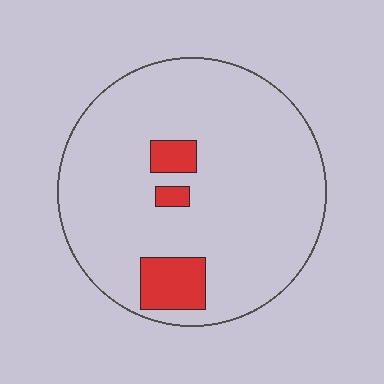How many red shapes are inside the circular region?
3.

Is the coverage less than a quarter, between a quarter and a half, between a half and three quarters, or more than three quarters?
Less than a quarter.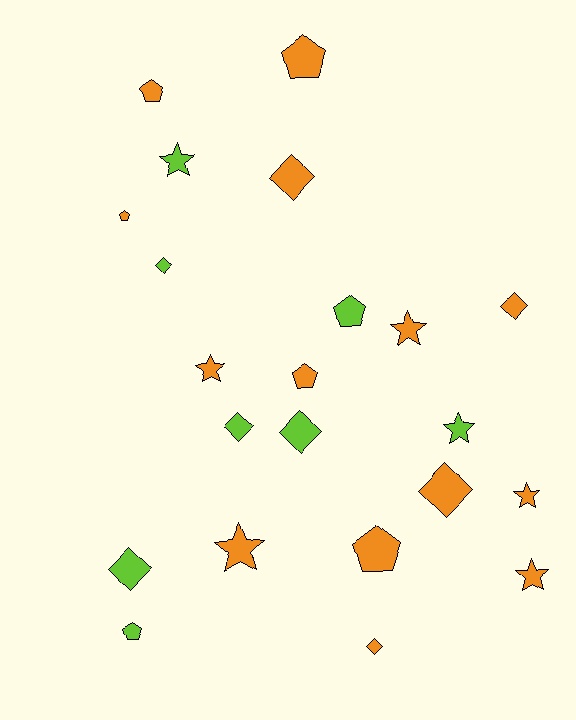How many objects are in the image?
There are 22 objects.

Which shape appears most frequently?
Diamond, with 8 objects.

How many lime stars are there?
There are 2 lime stars.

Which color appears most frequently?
Orange, with 14 objects.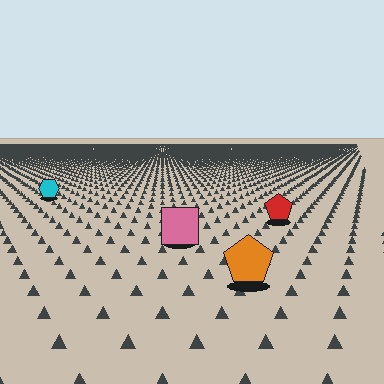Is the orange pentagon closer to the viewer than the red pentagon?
Yes. The orange pentagon is closer — you can tell from the texture gradient: the ground texture is coarser near it.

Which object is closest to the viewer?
The orange pentagon is closest. The texture marks near it are larger and more spread out.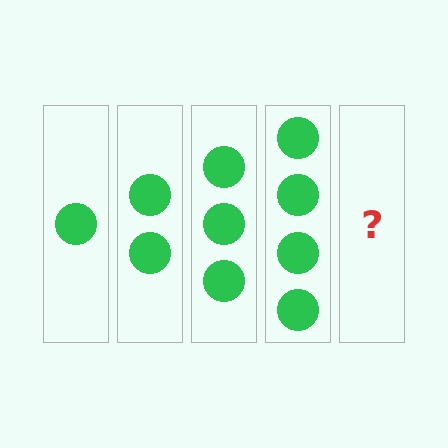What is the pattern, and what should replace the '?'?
The pattern is that each step adds one more circle. The '?' should be 5 circles.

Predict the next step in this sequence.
The next step is 5 circles.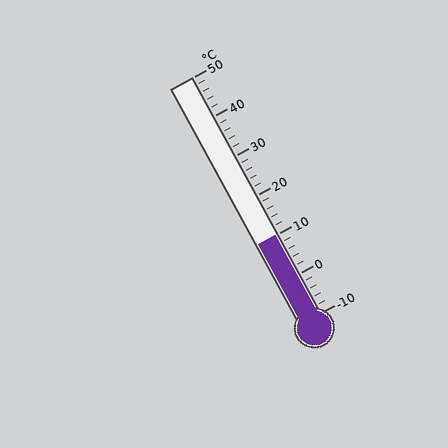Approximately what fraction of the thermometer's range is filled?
The thermometer is filled to approximately 35% of its range.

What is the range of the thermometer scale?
The thermometer scale ranges from -10°C to 50°C.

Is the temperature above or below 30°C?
The temperature is below 30°C.